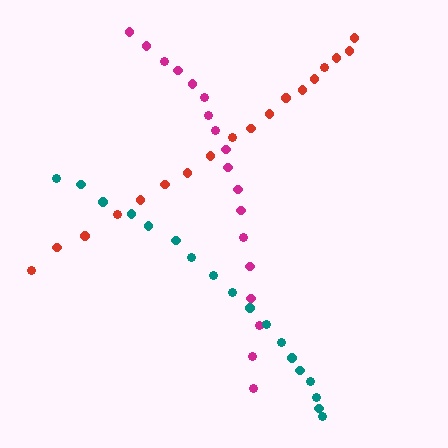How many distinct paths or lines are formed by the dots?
There are 3 distinct paths.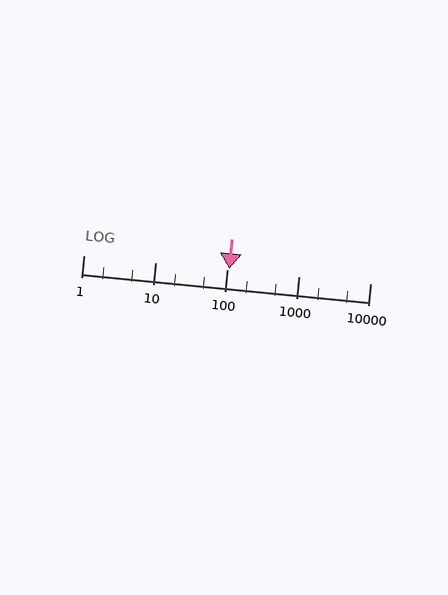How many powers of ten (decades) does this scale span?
The scale spans 4 decades, from 1 to 10000.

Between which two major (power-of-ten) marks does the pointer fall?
The pointer is between 100 and 1000.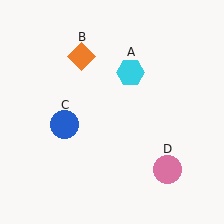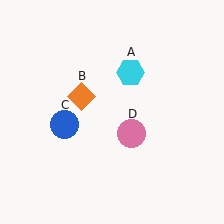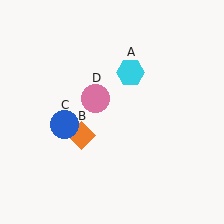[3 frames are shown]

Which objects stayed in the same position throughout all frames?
Cyan hexagon (object A) and blue circle (object C) remained stationary.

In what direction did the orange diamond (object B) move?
The orange diamond (object B) moved down.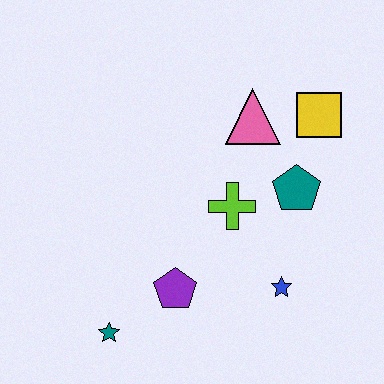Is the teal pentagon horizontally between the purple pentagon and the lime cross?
No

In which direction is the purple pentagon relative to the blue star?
The purple pentagon is to the left of the blue star.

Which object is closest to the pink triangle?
The yellow square is closest to the pink triangle.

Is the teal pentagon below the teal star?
No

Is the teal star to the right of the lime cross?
No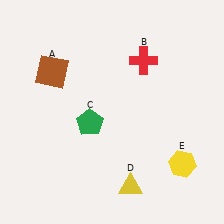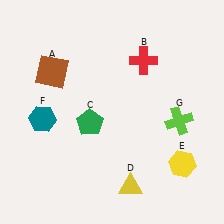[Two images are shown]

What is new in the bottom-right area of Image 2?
A lime cross (G) was added in the bottom-right area of Image 2.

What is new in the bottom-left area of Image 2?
A teal hexagon (F) was added in the bottom-left area of Image 2.